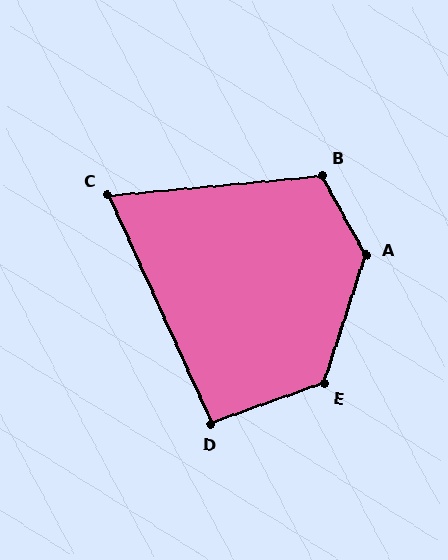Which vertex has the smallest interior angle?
C, at approximately 71 degrees.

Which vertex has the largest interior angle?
A, at approximately 134 degrees.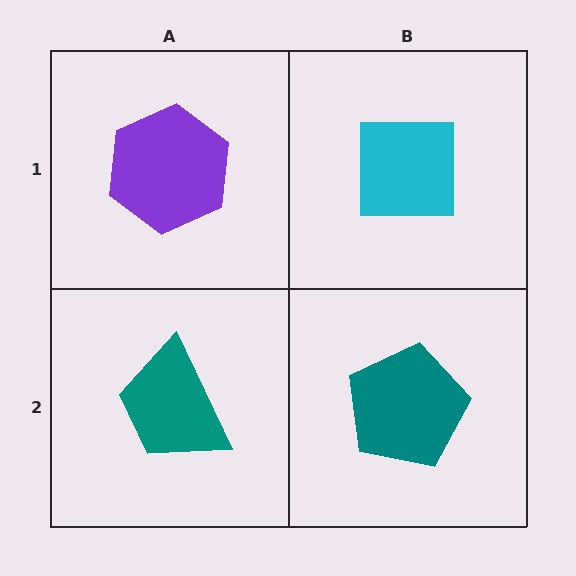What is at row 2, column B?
A teal pentagon.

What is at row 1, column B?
A cyan square.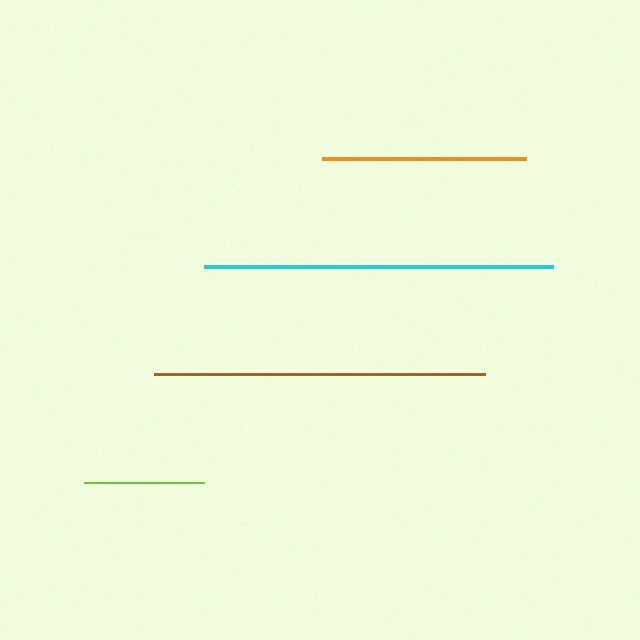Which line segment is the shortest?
The lime line is the shortest at approximately 121 pixels.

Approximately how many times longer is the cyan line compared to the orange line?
The cyan line is approximately 1.7 times the length of the orange line.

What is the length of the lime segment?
The lime segment is approximately 121 pixels long.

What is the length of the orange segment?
The orange segment is approximately 205 pixels long.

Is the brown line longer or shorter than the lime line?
The brown line is longer than the lime line.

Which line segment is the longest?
The cyan line is the longest at approximately 348 pixels.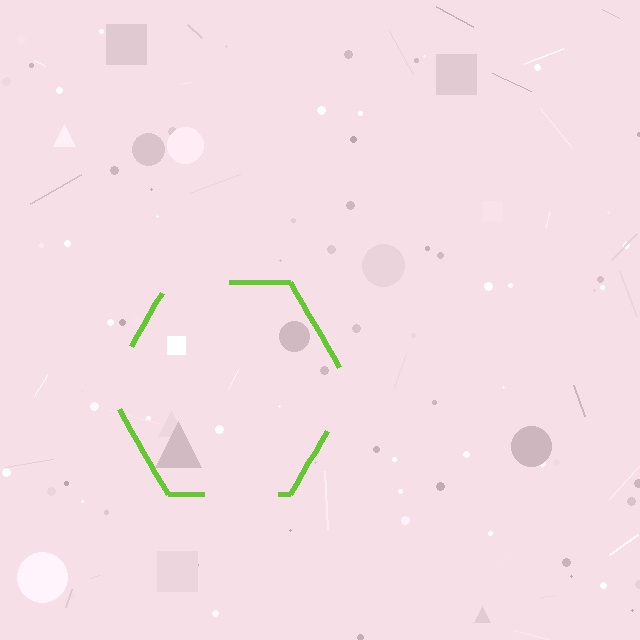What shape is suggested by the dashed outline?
The dashed outline suggests a hexagon.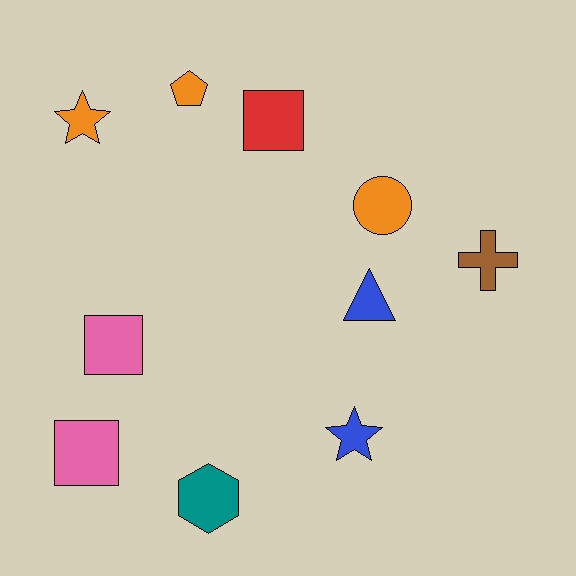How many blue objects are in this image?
There are 2 blue objects.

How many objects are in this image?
There are 10 objects.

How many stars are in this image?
There are 2 stars.